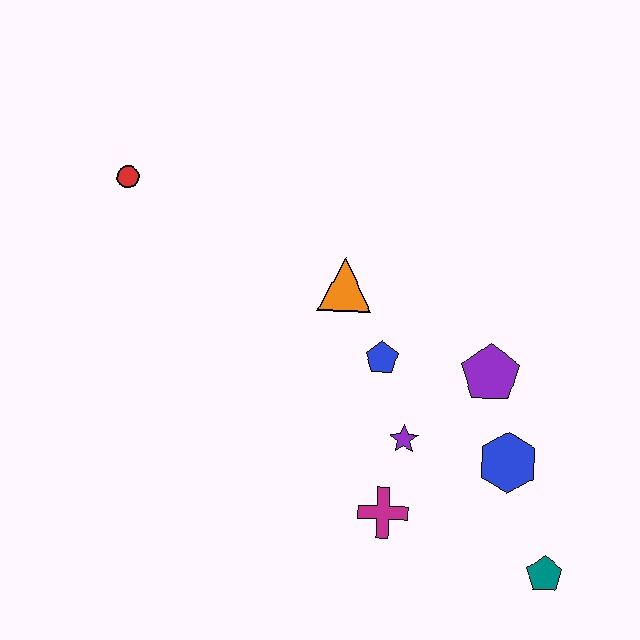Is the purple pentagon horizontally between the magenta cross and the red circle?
No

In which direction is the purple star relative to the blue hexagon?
The purple star is to the left of the blue hexagon.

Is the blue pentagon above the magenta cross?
Yes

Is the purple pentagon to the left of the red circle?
No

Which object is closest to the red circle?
The orange triangle is closest to the red circle.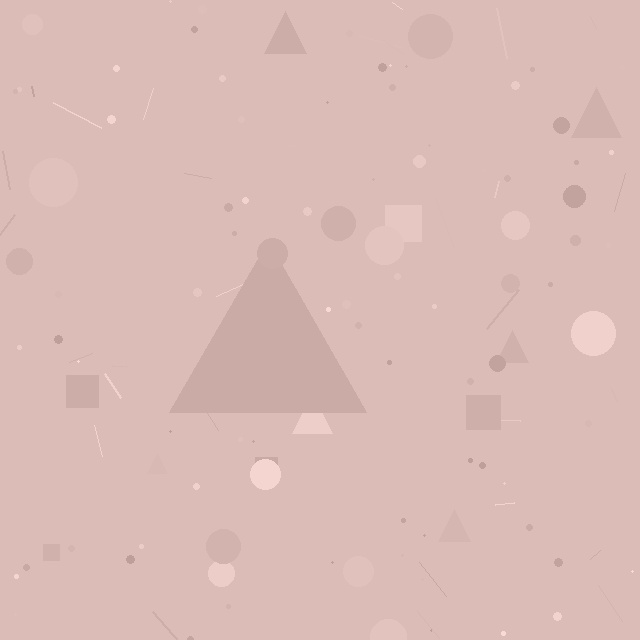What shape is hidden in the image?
A triangle is hidden in the image.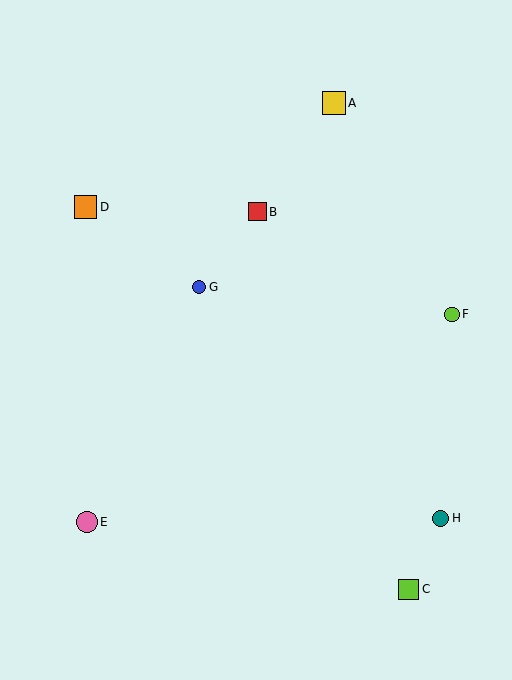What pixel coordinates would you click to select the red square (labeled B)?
Click at (257, 212) to select the red square B.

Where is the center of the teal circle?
The center of the teal circle is at (441, 518).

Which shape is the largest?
The yellow square (labeled A) is the largest.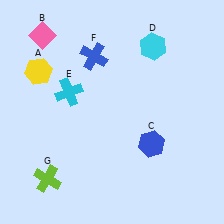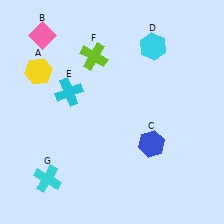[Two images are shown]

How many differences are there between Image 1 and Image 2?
There are 2 differences between the two images.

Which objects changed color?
F changed from blue to lime. G changed from lime to cyan.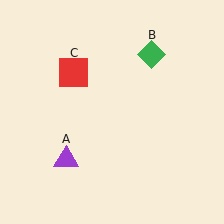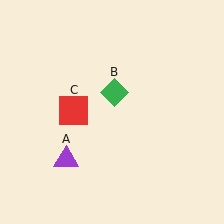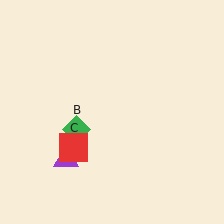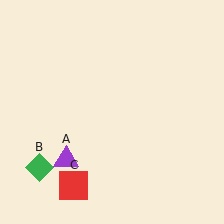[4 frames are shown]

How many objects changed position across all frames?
2 objects changed position: green diamond (object B), red square (object C).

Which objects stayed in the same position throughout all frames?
Purple triangle (object A) remained stationary.